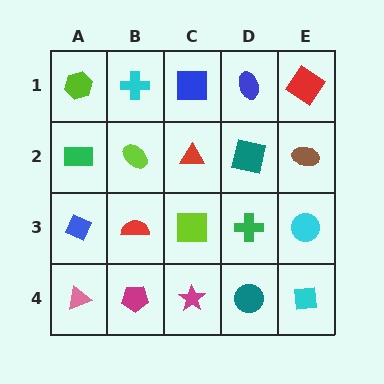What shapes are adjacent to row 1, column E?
A brown ellipse (row 2, column E), a blue ellipse (row 1, column D).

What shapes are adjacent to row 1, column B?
A lime ellipse (row 2, column B), a lime hexagon (row 1, column A), a blue square (row 1, column C).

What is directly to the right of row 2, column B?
A red triangle.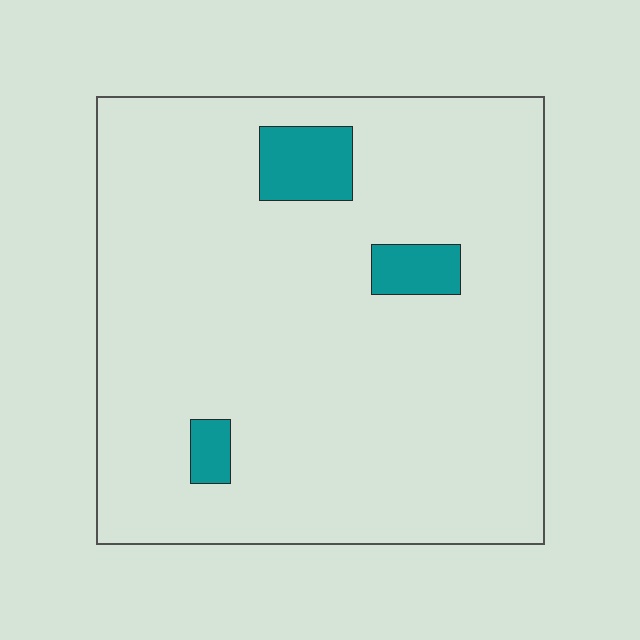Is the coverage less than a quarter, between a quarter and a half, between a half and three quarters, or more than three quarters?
Less than a quarter.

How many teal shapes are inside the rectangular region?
3.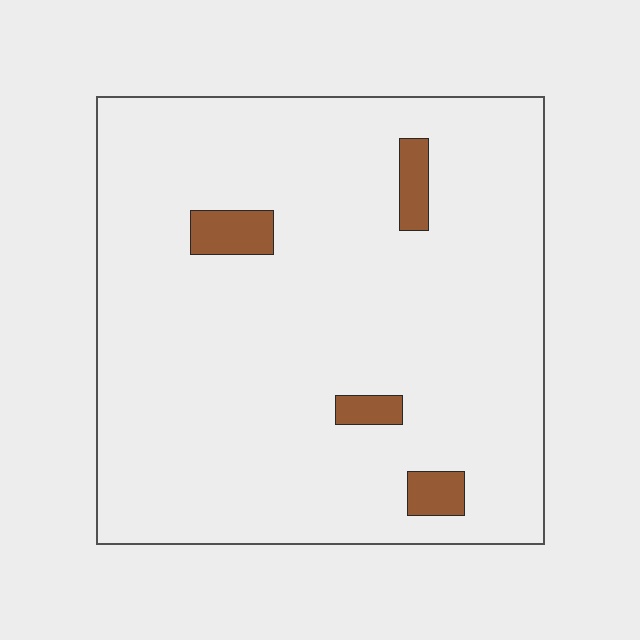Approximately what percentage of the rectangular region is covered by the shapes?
Approximately 5%.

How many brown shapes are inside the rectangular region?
4.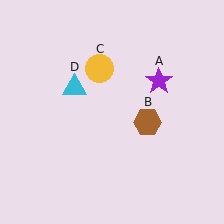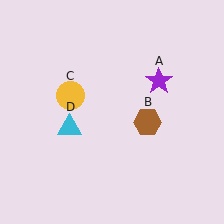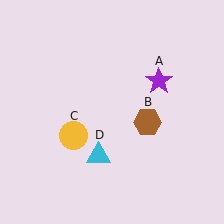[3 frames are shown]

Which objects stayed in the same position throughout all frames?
Purple star (object A) and brown hexagon (object B) remained stationary.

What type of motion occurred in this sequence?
The yellow circle (object C), cyan triangle (object D) rotated counterclockwise around the center of the scene.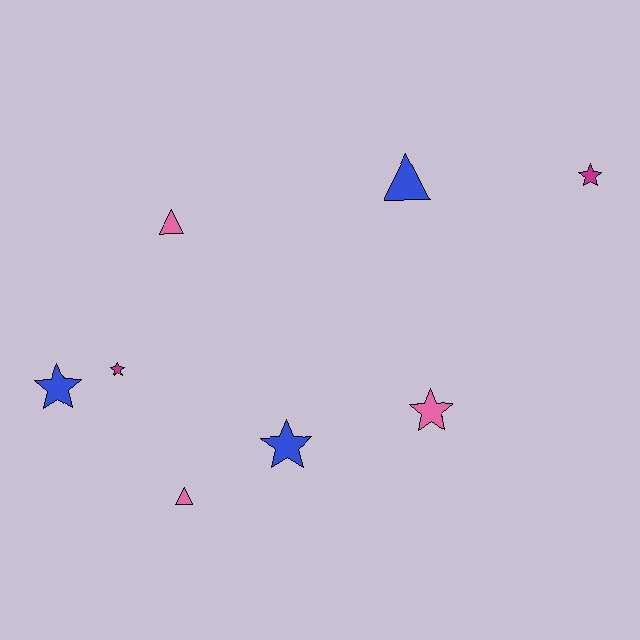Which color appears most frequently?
Pink, with 3 objects.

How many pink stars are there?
There is 1 pink star.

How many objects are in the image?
There are 8 objects.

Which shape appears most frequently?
Star, with 5 objects.